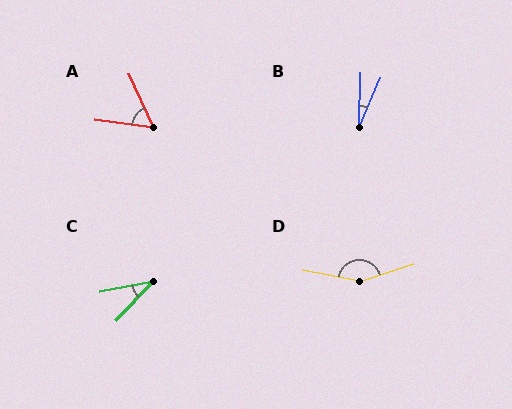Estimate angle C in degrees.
Approximately 36 degrees.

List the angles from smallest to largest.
B (22°), C (36°), A (59°), D (151°).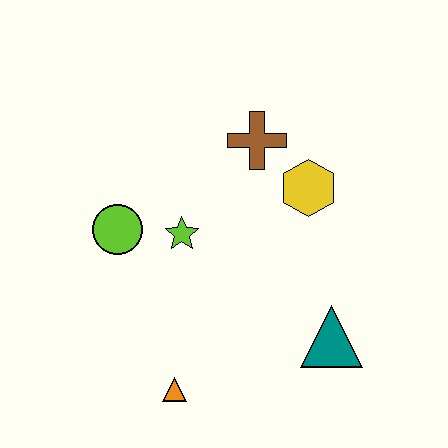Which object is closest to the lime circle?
The lime star is closest to the lime circle.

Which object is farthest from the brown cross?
The orange triangle is farthest from the brown cross.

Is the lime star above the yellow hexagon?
No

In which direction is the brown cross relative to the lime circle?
The brown cross is to the right of the lime circle.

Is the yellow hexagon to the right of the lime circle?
Yes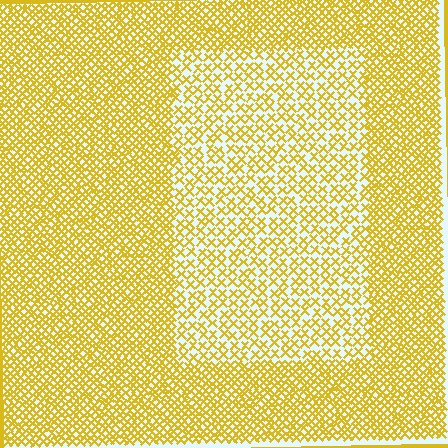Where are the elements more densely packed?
The elements are more densely packed outside the rectangle boundary.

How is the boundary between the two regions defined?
The boundary is defined by a change in element density (approximately 2.0x ratio). All elements are the same color, size, and shape.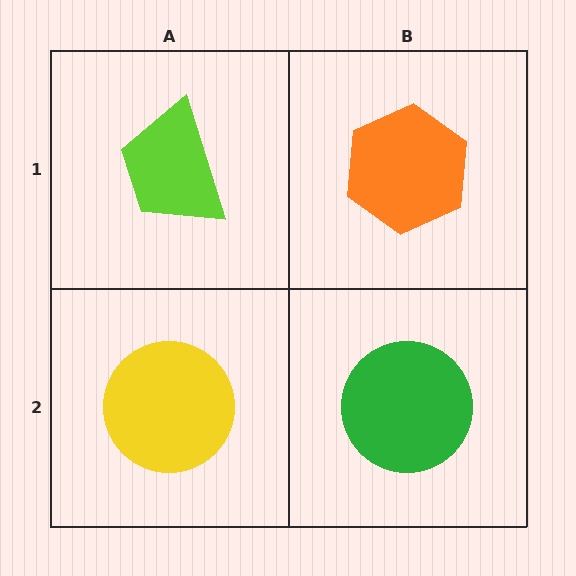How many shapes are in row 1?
2 shapes.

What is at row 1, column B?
An orange hexagon.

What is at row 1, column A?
A lime trapezoid.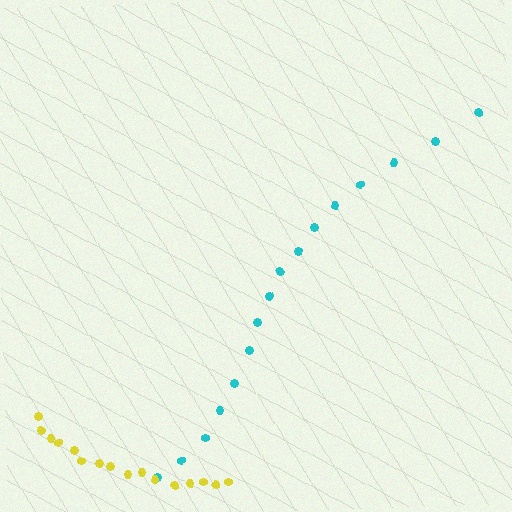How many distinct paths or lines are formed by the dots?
There are 2 distinct paths.